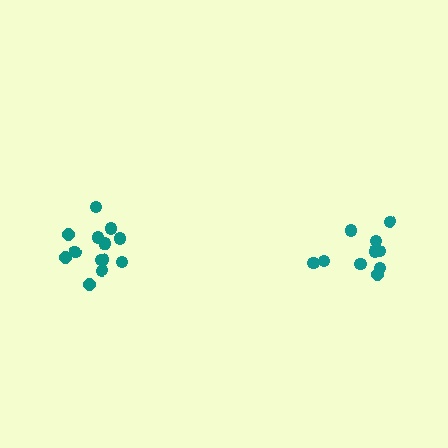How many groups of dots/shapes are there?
There are 2 groups.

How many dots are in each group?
Group 1: 10 dots, Group 2: 13 dots (23 total).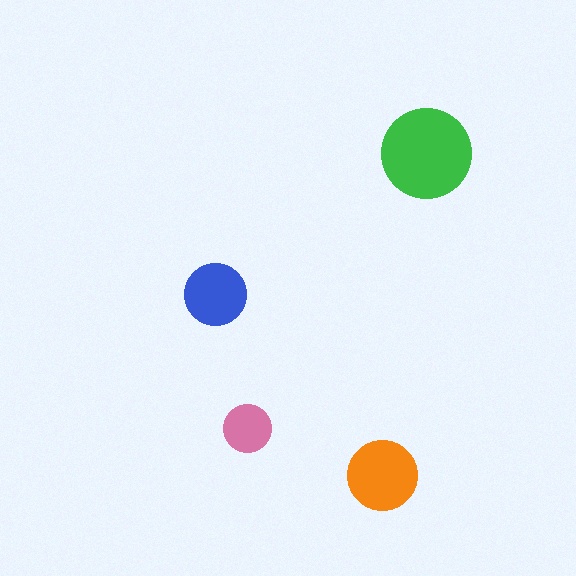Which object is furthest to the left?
The blue circle is leftmost.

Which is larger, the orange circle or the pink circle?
The orange one.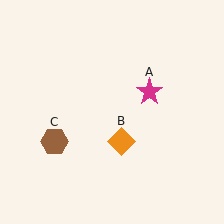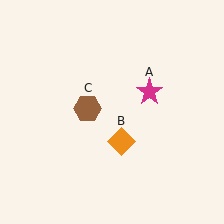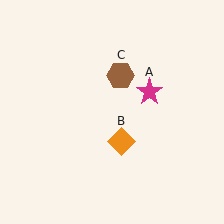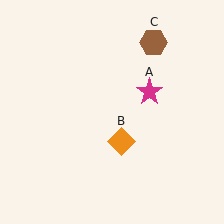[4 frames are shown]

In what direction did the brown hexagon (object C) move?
The brown hexagon (object C) moved up and to the right.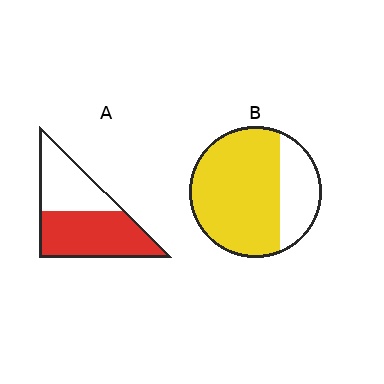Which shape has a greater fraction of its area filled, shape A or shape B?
Shape B.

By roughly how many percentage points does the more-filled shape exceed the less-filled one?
By roughly 15 percentage points (B over A).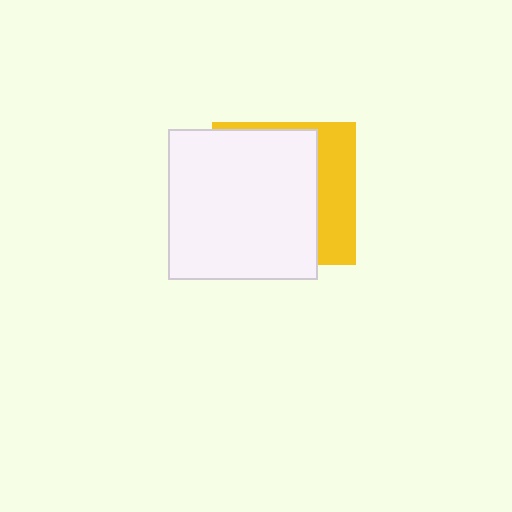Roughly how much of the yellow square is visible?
A small part of it is visible (roughly 30%).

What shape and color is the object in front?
The object in front is a white square.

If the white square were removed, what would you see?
You would see the complete yellow square.